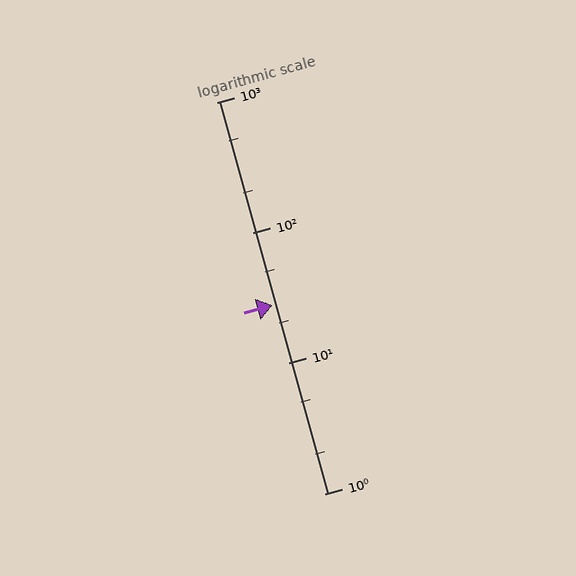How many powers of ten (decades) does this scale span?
The scale spans 3 decades, from 1 to 1000.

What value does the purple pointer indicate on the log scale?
The pointer indicates approximately 28.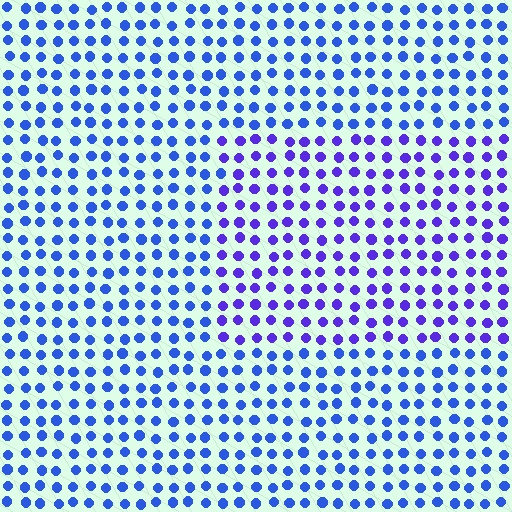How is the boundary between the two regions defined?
The boundary is defined purely by a slight shift in hue (about 30 degrees). Spacing, size, and orientation are identical on both sides.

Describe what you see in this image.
The image is filled with small blue elements in a uniform arrangement. A rectangle-shaped region is visible where the elements are tinted to a slightly different hue, forming a subtle color boundary.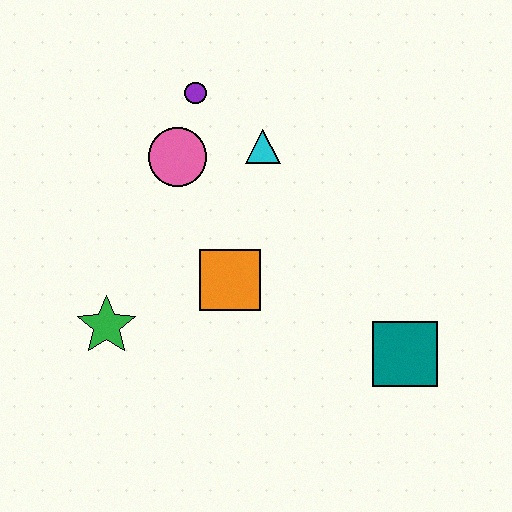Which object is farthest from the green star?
The teal square is farthest from the green star.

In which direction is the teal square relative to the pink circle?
The teal square is to the right of the pink circle.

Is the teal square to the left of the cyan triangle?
No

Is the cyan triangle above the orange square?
Yes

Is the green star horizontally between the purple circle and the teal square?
No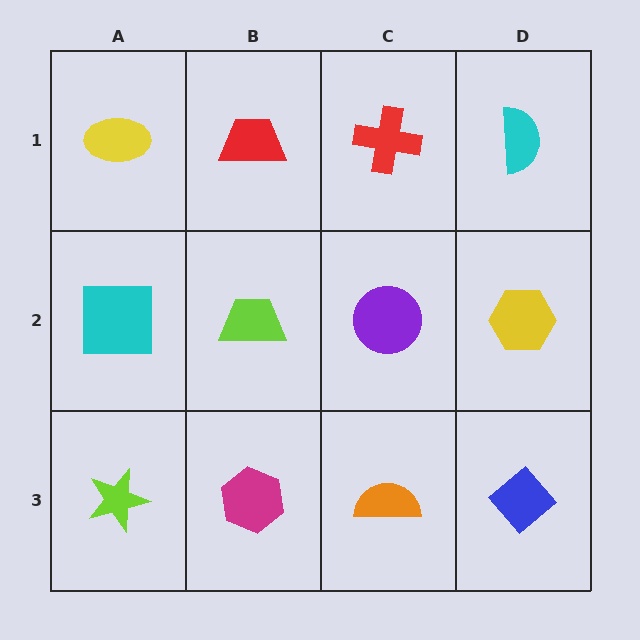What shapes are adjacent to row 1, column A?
A cyan square (row 2, column A), a red trapezoid (row 1, column B).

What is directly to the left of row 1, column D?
A red cross.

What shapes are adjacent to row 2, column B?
A red trapezoid (row 1, column B), a magenta hexagon (row 3, column B), a cyan square (row 2, column A), a purple circle (row 2, column C).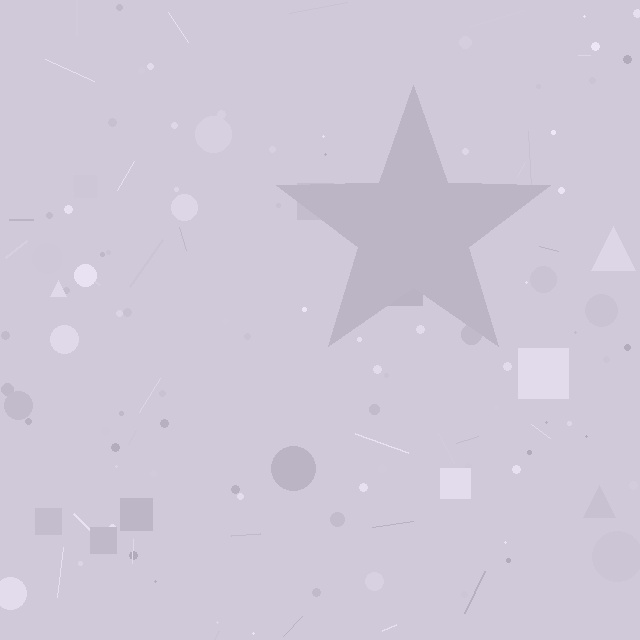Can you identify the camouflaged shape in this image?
The camouflaged shape is a star.